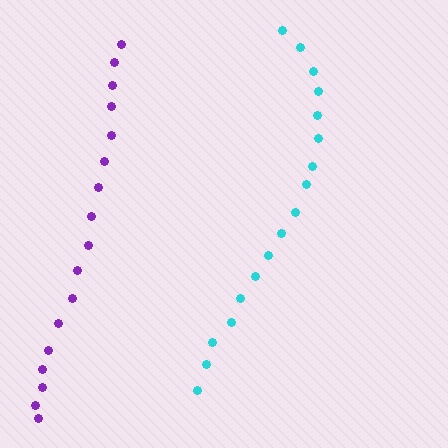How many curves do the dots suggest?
There are 2 distinct paths.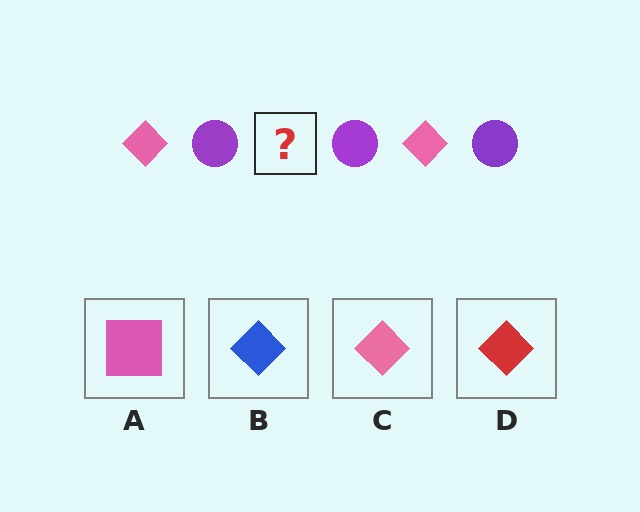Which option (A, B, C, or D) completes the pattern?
C.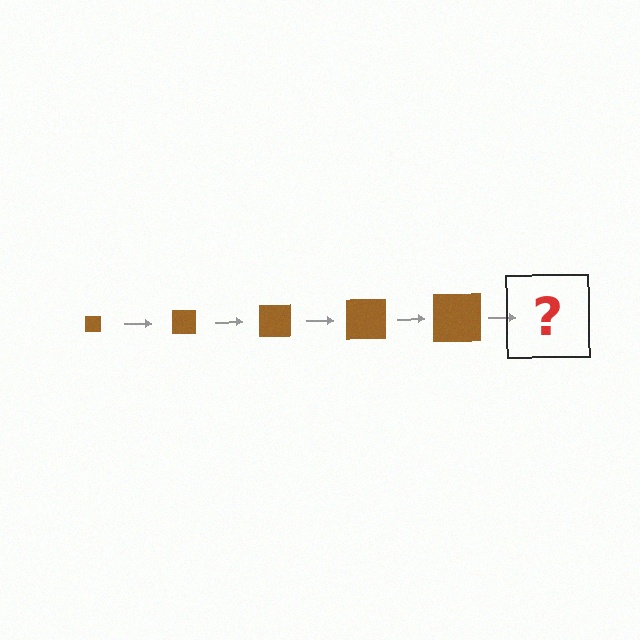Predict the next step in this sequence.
The next step is a brown square, larger than the previous one.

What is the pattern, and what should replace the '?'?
The pattern is that the square gets progressively larger each step. The '?' should be a brown square, larger than the previous one.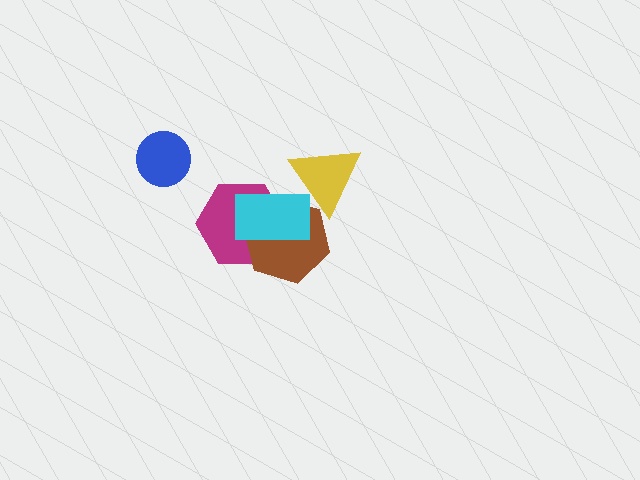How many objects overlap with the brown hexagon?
3 objects overlap with the brown hexagon.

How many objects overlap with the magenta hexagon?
2 objects overlap with the magenta hexagon.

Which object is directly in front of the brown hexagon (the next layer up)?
The cyan rectangle is directly in front of the brown hexagon.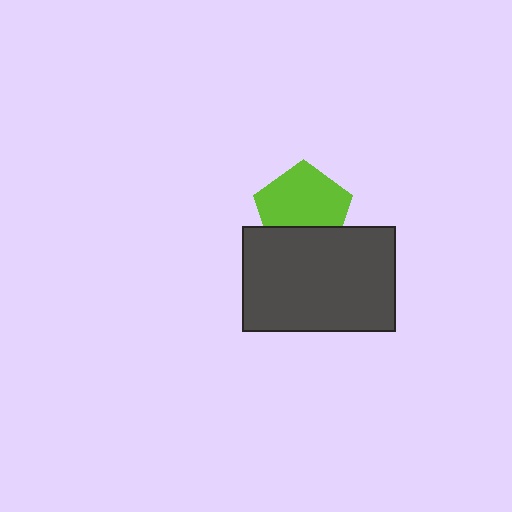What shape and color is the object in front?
The object in front is a dark gray rectangle.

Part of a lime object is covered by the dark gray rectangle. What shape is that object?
It is a pentagon.